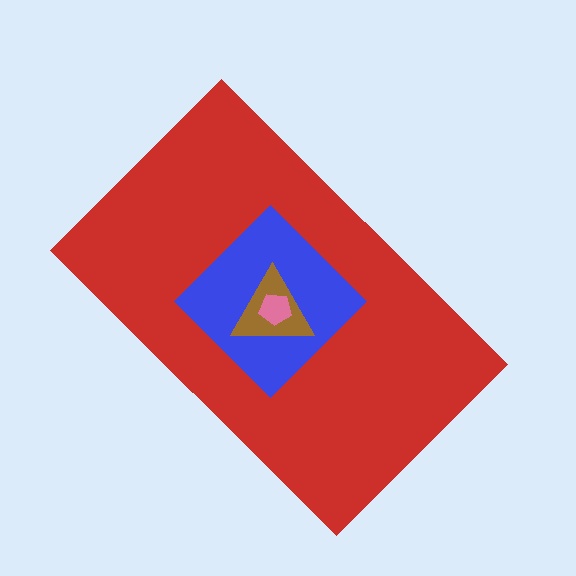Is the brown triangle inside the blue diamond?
Yes.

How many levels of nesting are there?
4.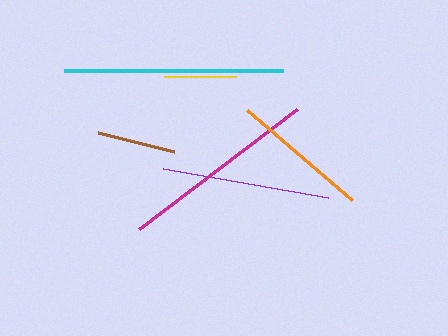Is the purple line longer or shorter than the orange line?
The purple line is longer than the orange line.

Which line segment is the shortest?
The yellow line is the shortest at approximately 73 pixels.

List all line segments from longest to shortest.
From longest to shortest: cyan, magenta, purple, orange, brown, yellow.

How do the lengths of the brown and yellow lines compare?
The brown and yellow lines are approximately the same length.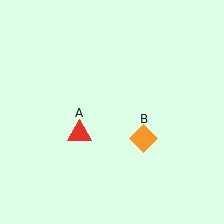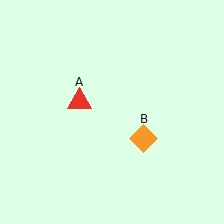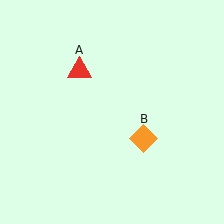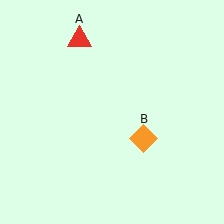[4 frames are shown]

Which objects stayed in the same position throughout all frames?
Orange diamond (object B) remained stationary.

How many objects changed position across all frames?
1 object changed position: red triangle (object A).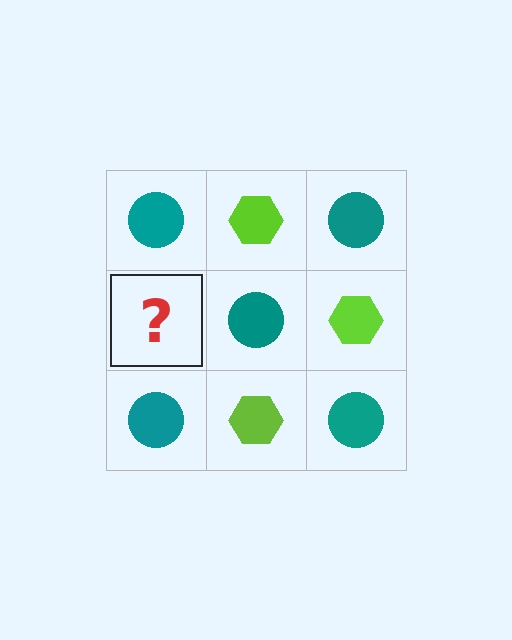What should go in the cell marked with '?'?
The missing cell should contain a lime hexagon.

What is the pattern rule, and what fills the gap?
The rule is that it alternates teal circle and lime hexagon in a checkerboard pattern. The gap should be filled with a lime hexagon.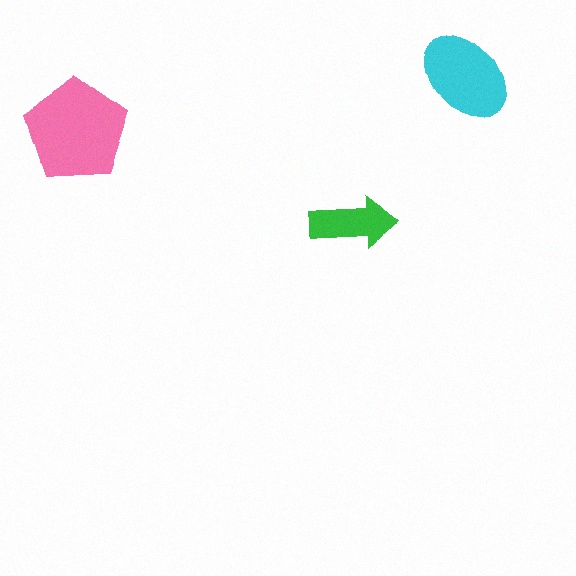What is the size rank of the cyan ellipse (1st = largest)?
2nd.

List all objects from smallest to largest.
The green arrow, the cyan ellipse, the pink pentagon.